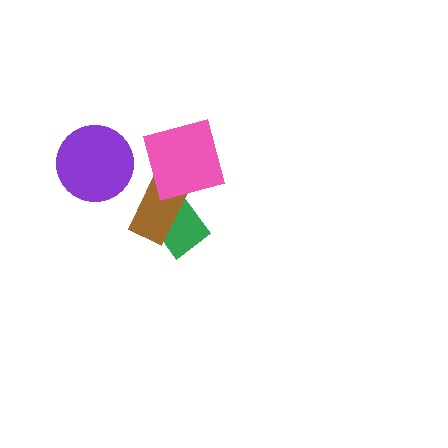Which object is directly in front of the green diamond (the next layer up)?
The brown rectangle is directly in front of the green diamond.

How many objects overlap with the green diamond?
2 objects overlap with the green diamond.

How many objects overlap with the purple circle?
0 objects overlap with the purple circle.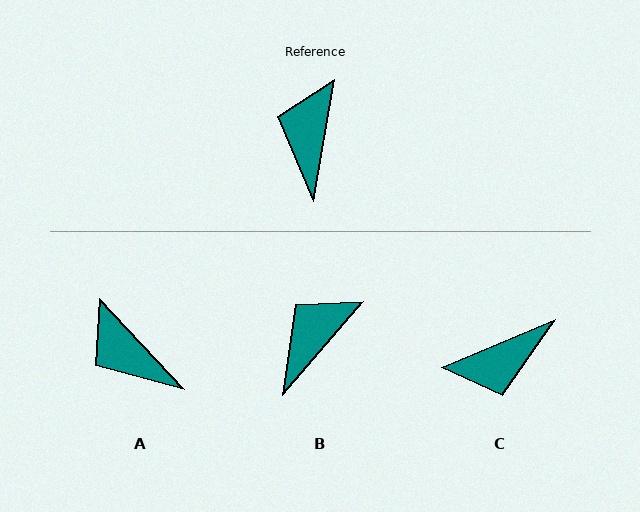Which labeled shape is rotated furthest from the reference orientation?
C, about 123 degrees away.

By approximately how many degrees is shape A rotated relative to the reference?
Approximately 53 degrees counter-clockwise.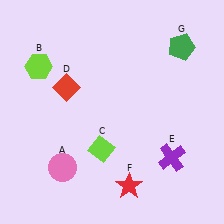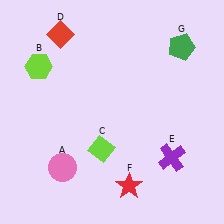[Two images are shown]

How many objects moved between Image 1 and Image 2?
1 object moved between the two images.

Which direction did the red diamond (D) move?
The red diamond (D) moved up.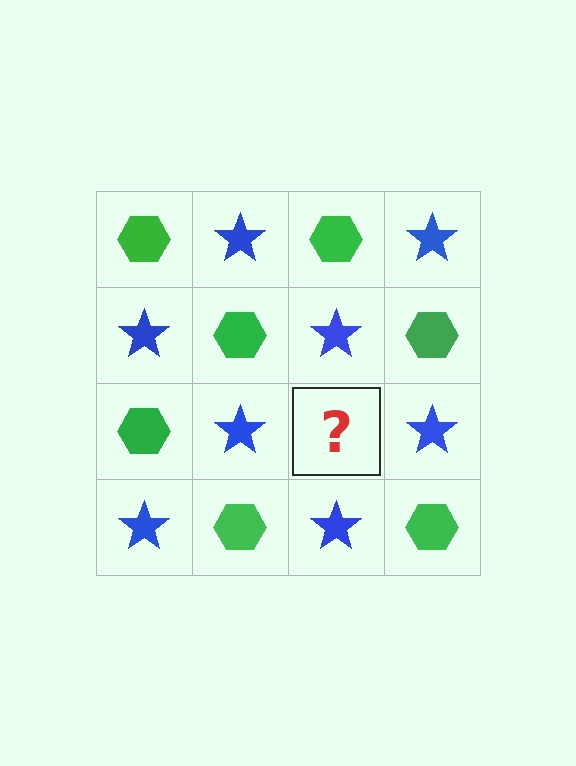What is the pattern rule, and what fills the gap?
The rule is that it alternates green hexagon and blue star in a checkerboard pattern. The gap should be filled with a green hexagon.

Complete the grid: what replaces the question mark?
The question mark should be replaced with a green hexagon.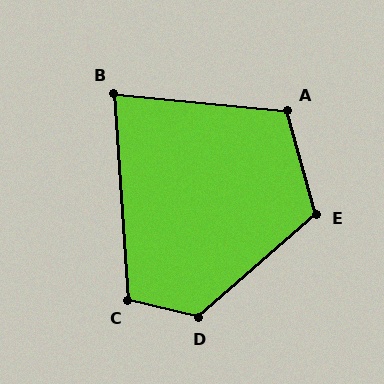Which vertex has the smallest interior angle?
B, at approximately 81 degrees.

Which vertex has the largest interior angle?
D, at approximately 125 degrees.